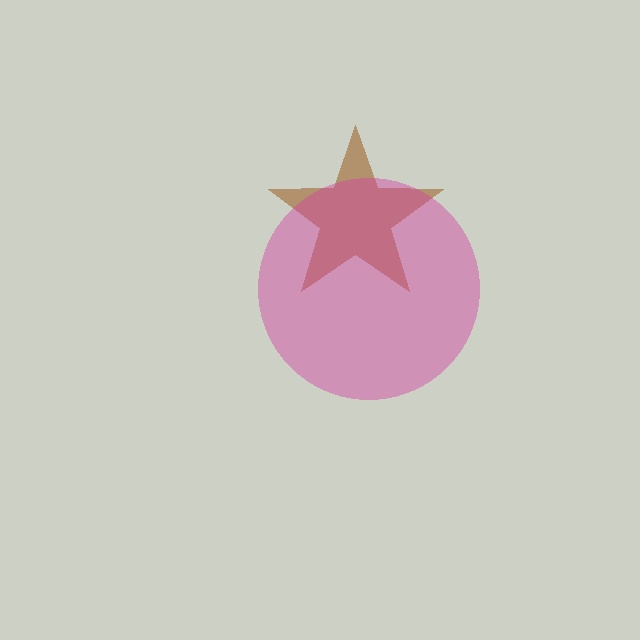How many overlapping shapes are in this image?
There are 2 overlapping shapes in the image.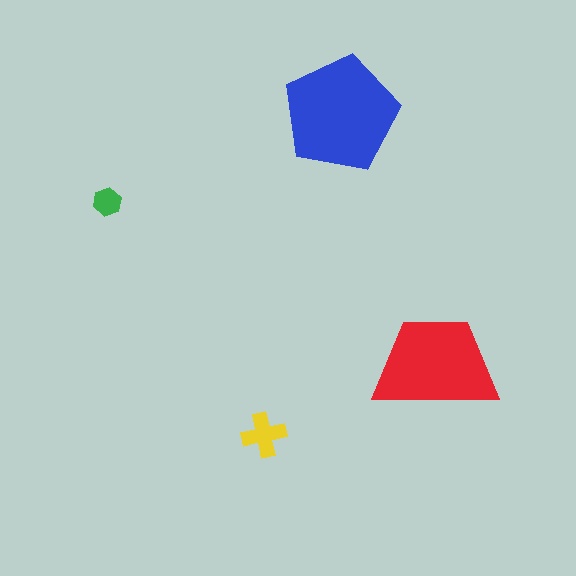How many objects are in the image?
There are 4 objects in the image.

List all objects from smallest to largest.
The green hexagon, the yellow cross, the red trapezoid, the blue pentagon.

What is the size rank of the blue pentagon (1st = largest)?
1st.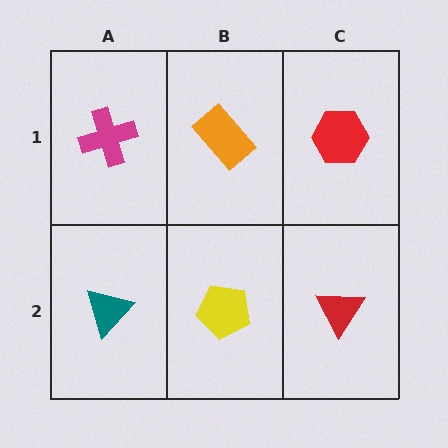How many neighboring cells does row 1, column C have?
2.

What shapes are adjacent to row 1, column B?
A yellow pentagon (row 2, column B), a magenta cross (row 1, column A), a red hexagon (row 1, column C).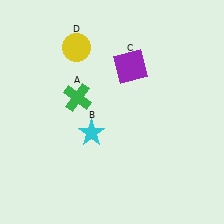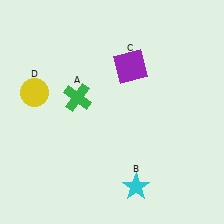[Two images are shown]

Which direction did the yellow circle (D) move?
The yellow circle (D) moved down.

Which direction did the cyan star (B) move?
The cyan star (B) moved down.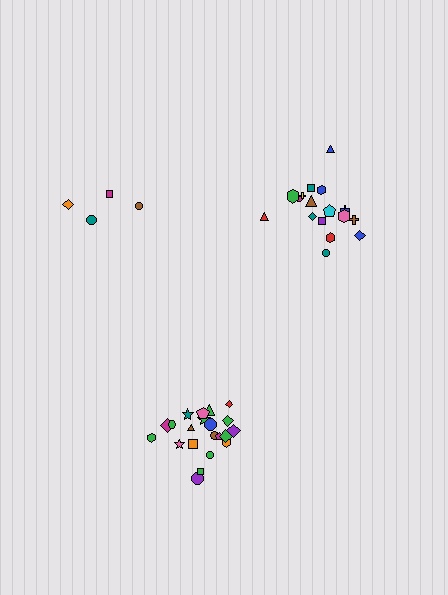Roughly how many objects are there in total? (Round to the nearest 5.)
Roughly 45 objects in total.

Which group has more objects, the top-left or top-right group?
The top-right group.